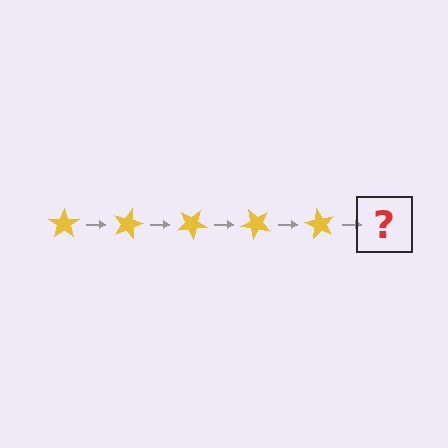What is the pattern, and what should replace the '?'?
The pattern is that the star rotates 15 degrees each step. The '?' should be a yellow star rotated 75 degrees.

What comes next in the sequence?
The next element should be a yellow star rotated 75 degrees.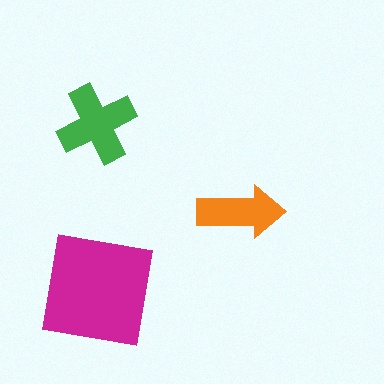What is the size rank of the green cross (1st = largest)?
2nd.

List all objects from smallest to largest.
The orange arrow, the green cross, the magenta square.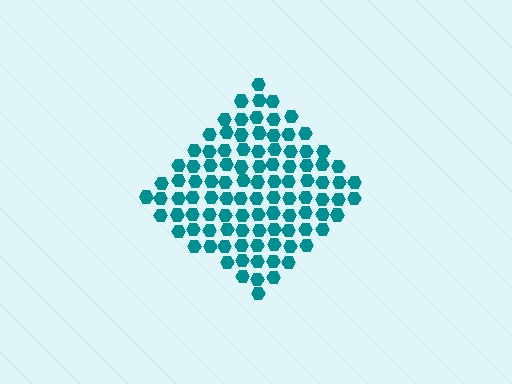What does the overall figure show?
The overall figure shows a diamond.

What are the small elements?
The small elements are hexagons.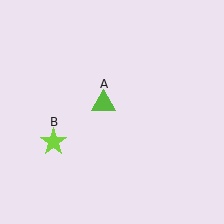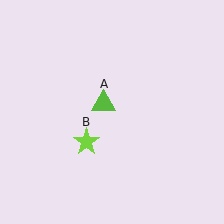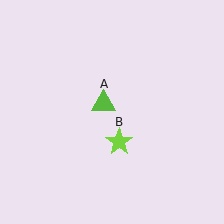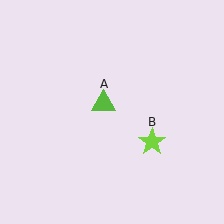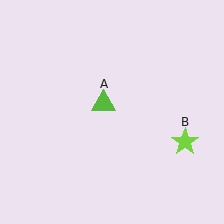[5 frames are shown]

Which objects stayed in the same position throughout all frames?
Lime triangle (object A) remained stationary.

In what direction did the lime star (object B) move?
The lime star (object B) moved right.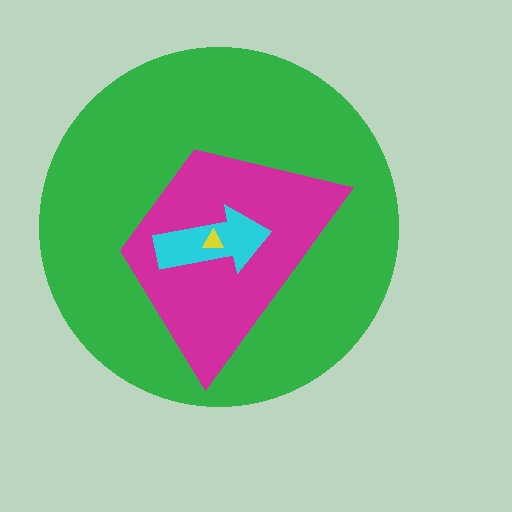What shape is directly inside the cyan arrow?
The yellow triangle.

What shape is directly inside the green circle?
The magenta trapezoid.